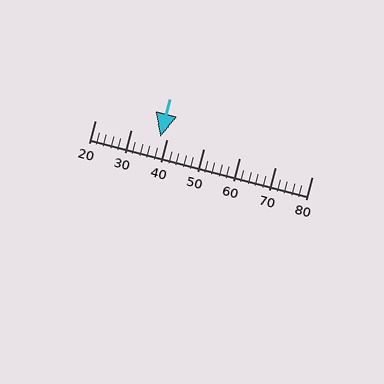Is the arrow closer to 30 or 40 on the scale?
The arrow is closer to 40.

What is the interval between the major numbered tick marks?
The major tick marks are spaced 10 units apart.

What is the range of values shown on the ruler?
The ruler shows values from 20 to 80.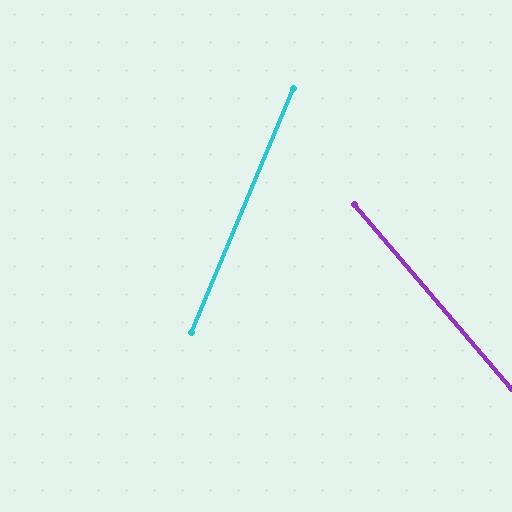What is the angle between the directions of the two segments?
Approximately 63 degrees.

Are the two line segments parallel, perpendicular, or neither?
Neither parallel nor perpendicular — they differ by about 63°.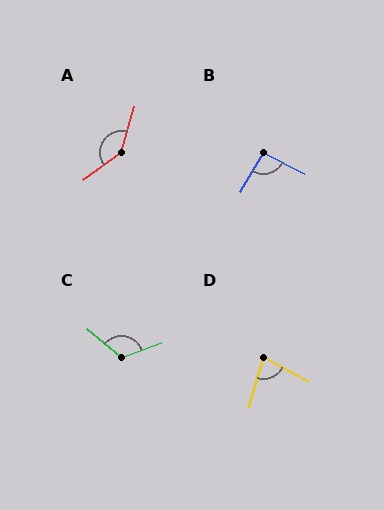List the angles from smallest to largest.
D (78°), B (93°), C (119°), A (143°).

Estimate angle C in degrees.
Approximately 119 degrees.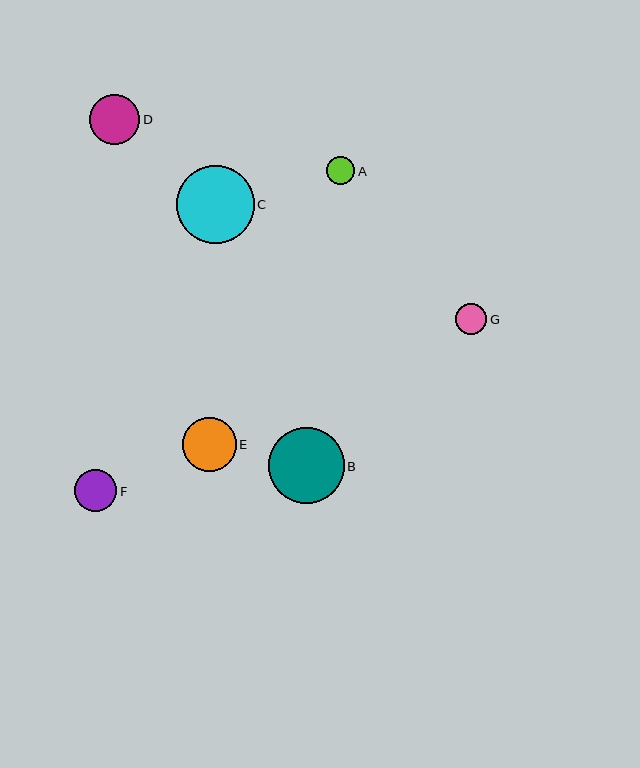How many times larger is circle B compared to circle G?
Circle B is approximately 2.5 times the size of circle G.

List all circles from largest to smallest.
From largest to smallest: C, B, E, D, F, G, A.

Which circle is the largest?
Circle C is the largest with a size of approximately 78 pixels.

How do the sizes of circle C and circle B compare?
Circle C and circle B are approximately the same size.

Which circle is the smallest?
Circle A is the smallest with a size of approximately 28 pixels.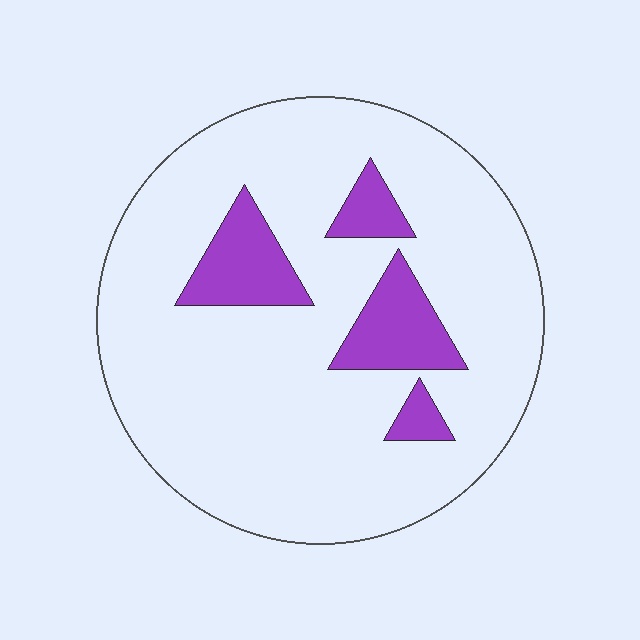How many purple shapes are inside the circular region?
4.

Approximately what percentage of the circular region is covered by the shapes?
Approximately 15%.